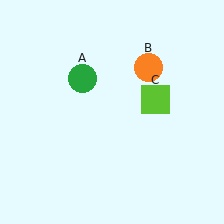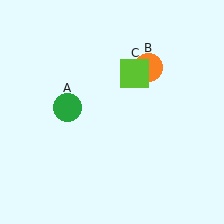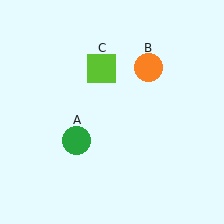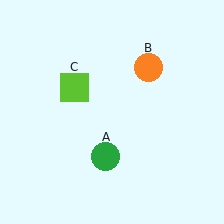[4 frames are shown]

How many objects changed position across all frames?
2 objects changed position: green circle (object A), lime square (object C).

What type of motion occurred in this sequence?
The green circle (object A), lime square (object C) rotated counterclockwise around the center of the scene.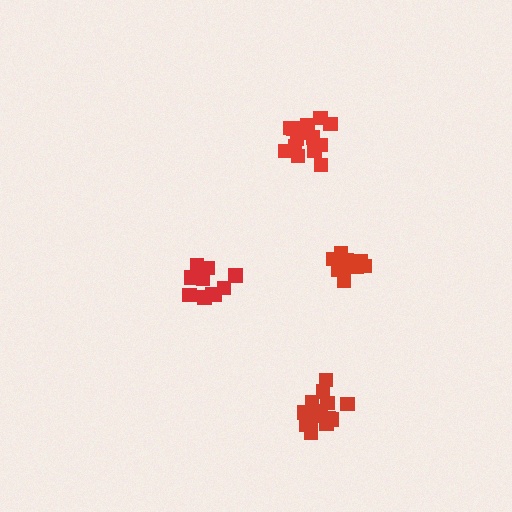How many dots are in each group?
Group 1: 9 dots, Group 2: 15 dots, Group 3: 11 dots, Group 4: 14 dots (49 total).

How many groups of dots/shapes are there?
There are 4 groups.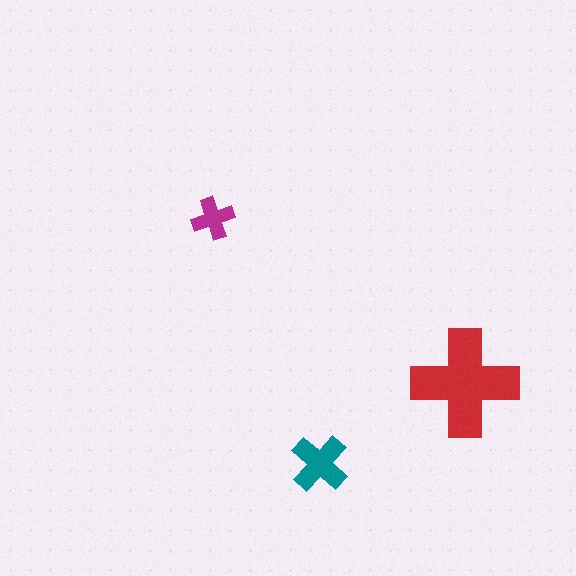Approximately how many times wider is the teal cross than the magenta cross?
About 1.5 times wider.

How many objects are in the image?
There are 3 objects in the image.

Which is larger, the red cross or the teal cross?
The red one.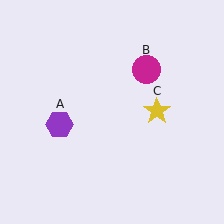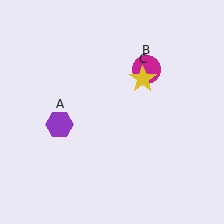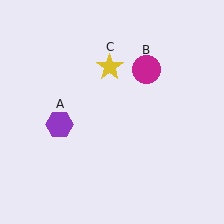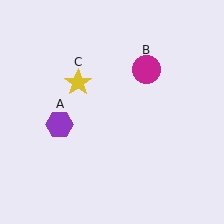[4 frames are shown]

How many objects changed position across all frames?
1 object changed position: yellow star (object C).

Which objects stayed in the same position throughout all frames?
Purple hexagon (object A) and magenta circle (object B) remained stationary.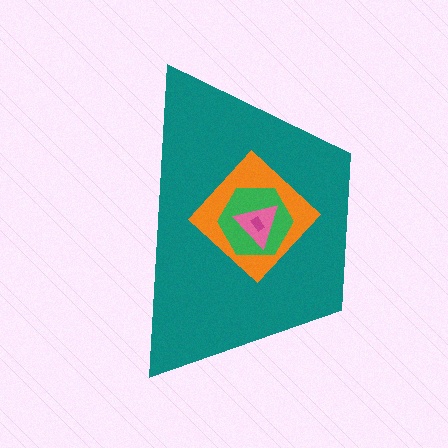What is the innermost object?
The magenta rectangle.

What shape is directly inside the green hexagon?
The pink triangle.